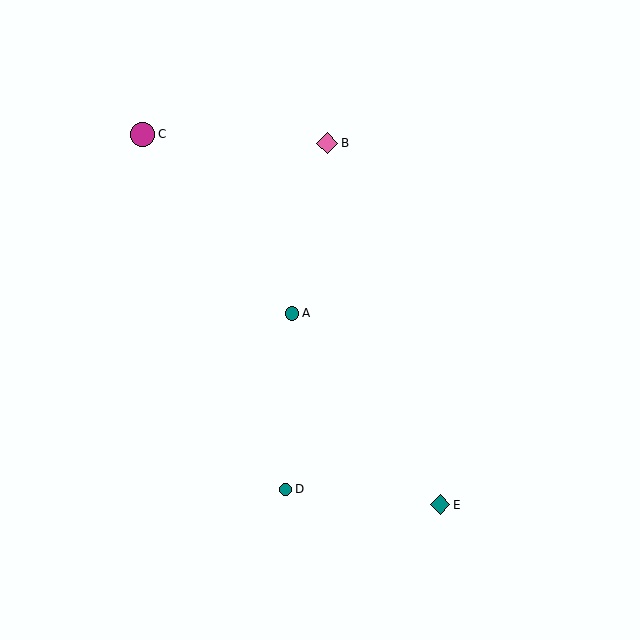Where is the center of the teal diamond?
The center of the teal diamond is at (440, 505).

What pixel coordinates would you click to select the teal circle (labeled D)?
Click at (286, 489) to select the teal circle D.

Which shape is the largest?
The magenta circle (labeled C) is the largest.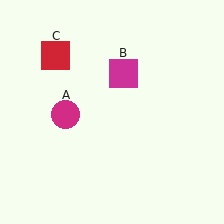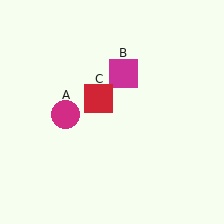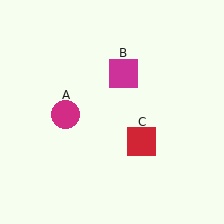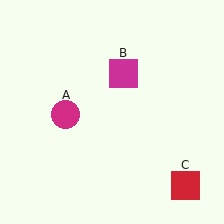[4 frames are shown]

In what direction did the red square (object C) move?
The red square (object C) moved down and to the right.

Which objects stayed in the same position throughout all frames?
Magenta circle (object A) and magenta square (object B) remained stationary.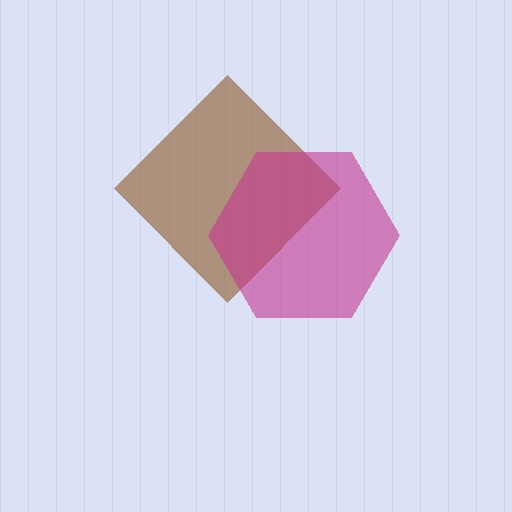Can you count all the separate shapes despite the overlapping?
Yes, there are 2 separate shapes.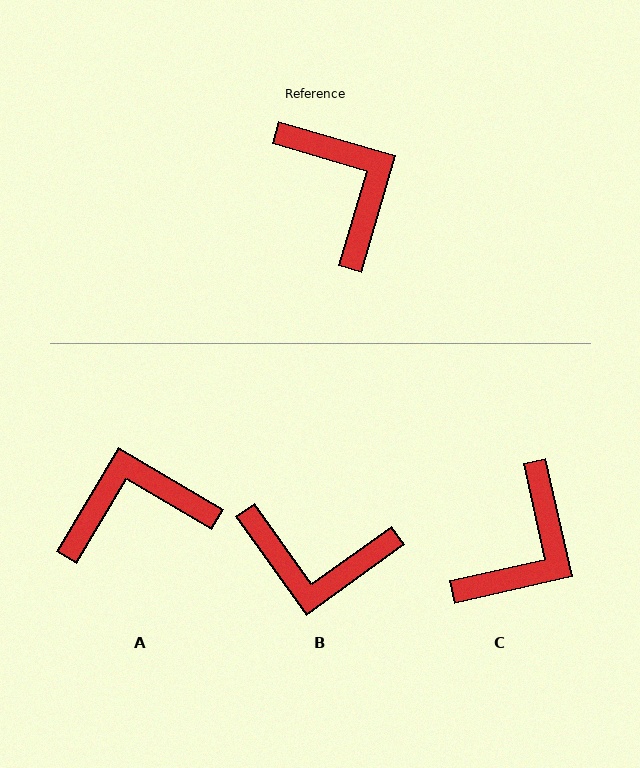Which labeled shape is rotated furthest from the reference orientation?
B, about 128 degrees away.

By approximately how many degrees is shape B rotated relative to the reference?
Approximately 128 degrees clockwise.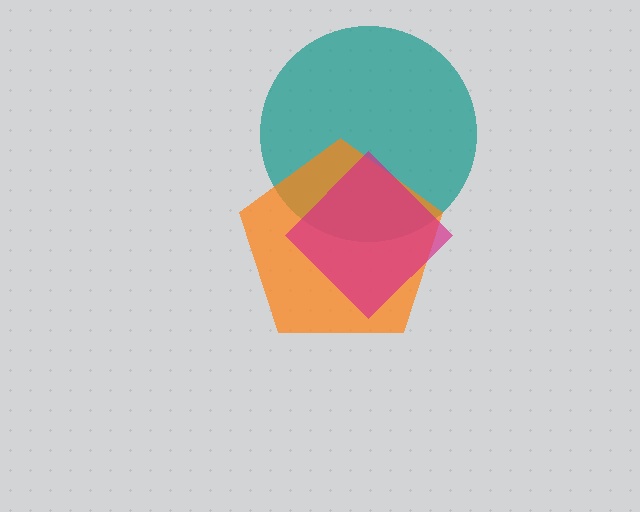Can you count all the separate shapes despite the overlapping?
Yes, there are 3 separate shapes.